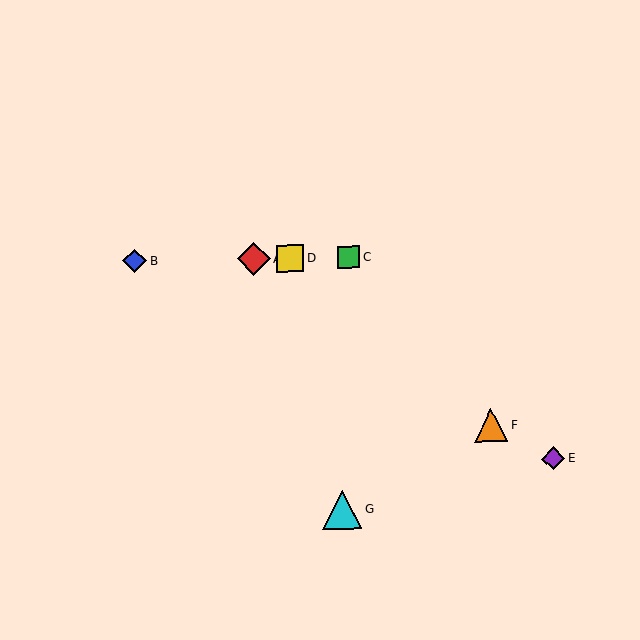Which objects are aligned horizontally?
Objects A, B, C, D are aligned horizontally.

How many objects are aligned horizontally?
4 objects (A, B, C, D) are aligned horizontally.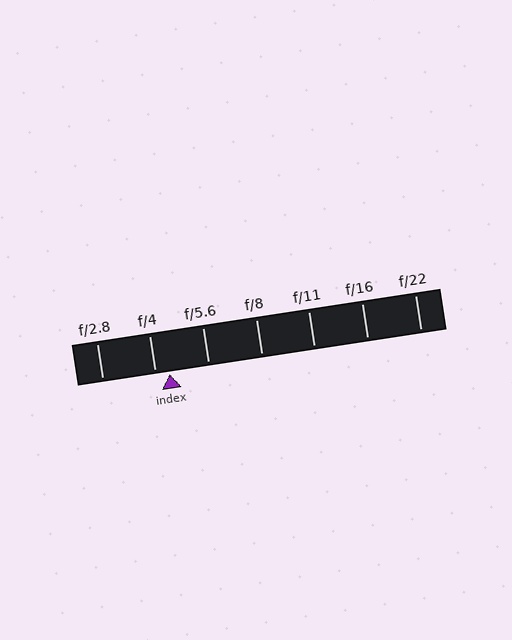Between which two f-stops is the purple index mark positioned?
The index mark is between f/4 and f/5.6.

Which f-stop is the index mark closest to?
The index mark is closest to f/4.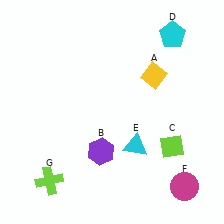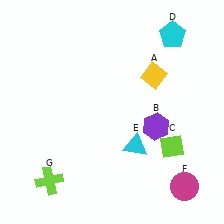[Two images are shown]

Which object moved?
The purple hexagon (B) moved right.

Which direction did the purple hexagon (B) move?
The purple hexagon (B) moved right.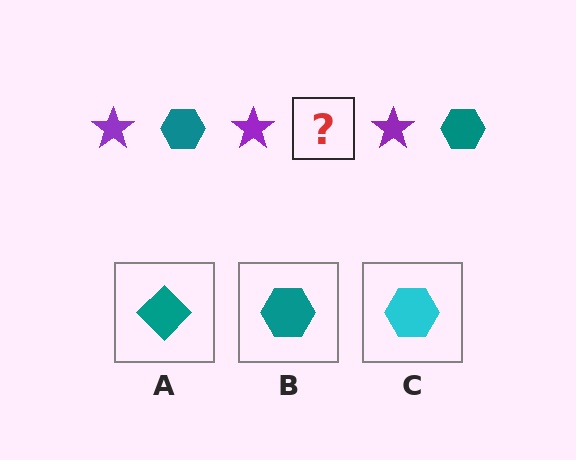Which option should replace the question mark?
Option B.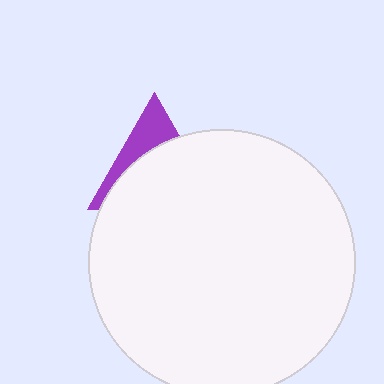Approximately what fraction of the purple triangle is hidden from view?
Roughly 68% of the purple triangle is hidden behind the white circle.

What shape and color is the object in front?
The object in front is a white circle.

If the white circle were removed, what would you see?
You would see the complete purple triangle.